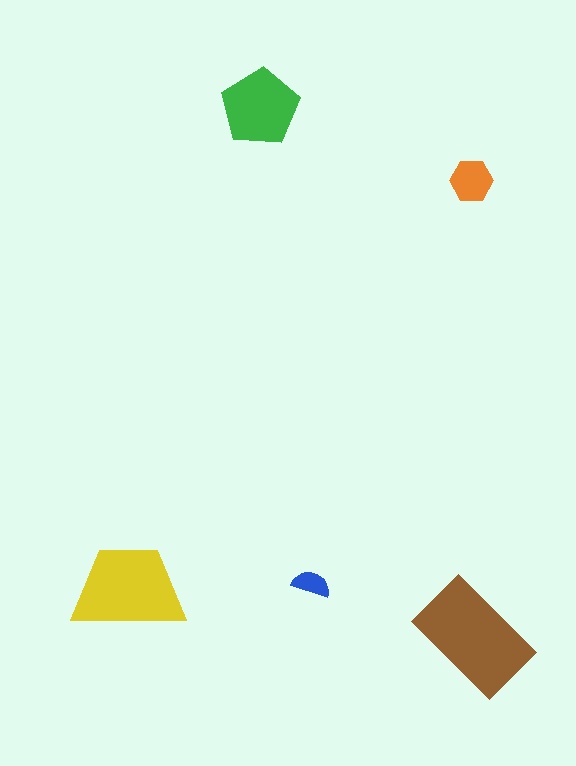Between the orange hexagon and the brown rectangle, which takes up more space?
The brown rectangle.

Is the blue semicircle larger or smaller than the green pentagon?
Smaller.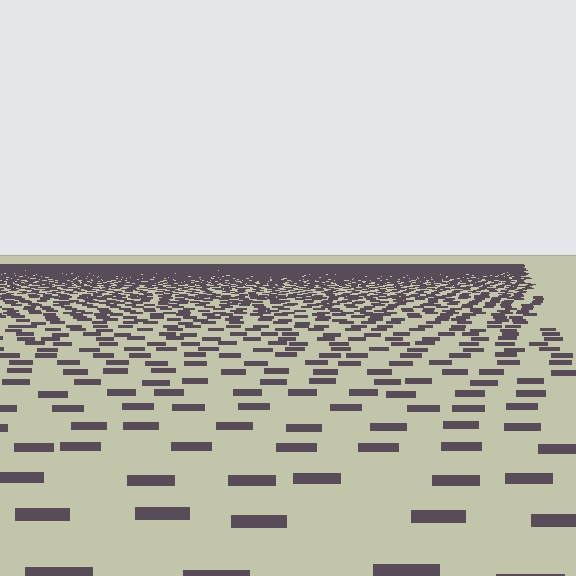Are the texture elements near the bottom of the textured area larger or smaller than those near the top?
Larger. Near the bottom, elements are closer to the viewer and appear at a bigger on-screen size.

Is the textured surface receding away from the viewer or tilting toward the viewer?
The surface is receding away from the viewer. Texture elements get smaller and denser toward the top.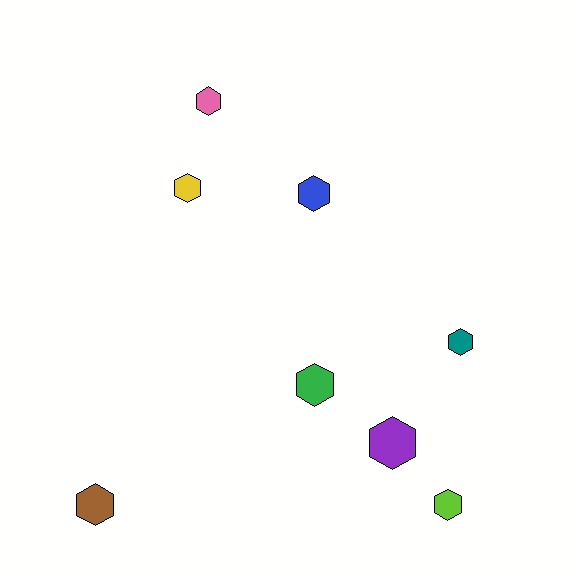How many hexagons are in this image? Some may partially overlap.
There are 8 hexagons.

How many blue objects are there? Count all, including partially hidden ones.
There is 1 blue object.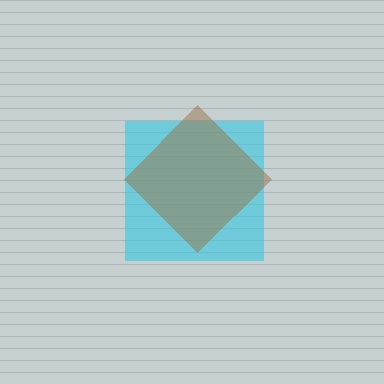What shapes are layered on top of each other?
The layered shapes are: a cyan square, a brown diamond.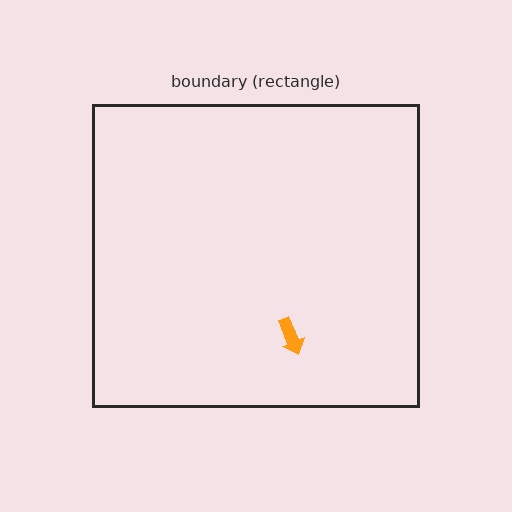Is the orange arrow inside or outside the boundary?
Inside.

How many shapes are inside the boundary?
1 inside, 0 outside.